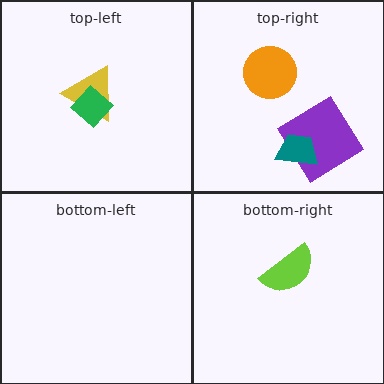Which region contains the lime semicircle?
The bottom-right region.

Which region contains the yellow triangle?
The top-left region.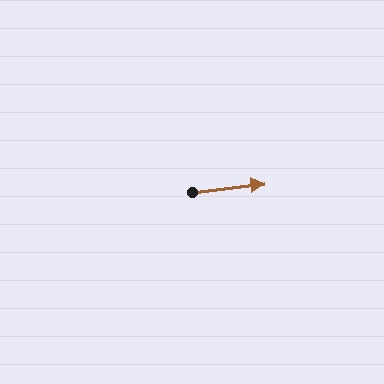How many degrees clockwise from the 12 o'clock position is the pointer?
Approximately 83 degrees.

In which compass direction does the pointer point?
East.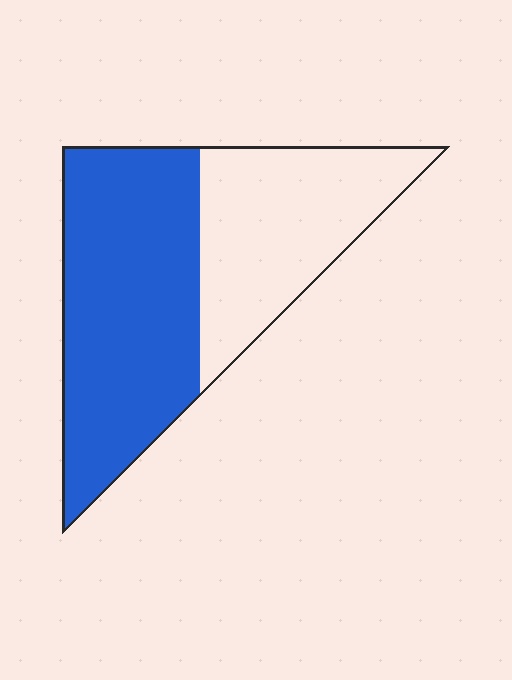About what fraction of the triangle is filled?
About three fifths (3/5).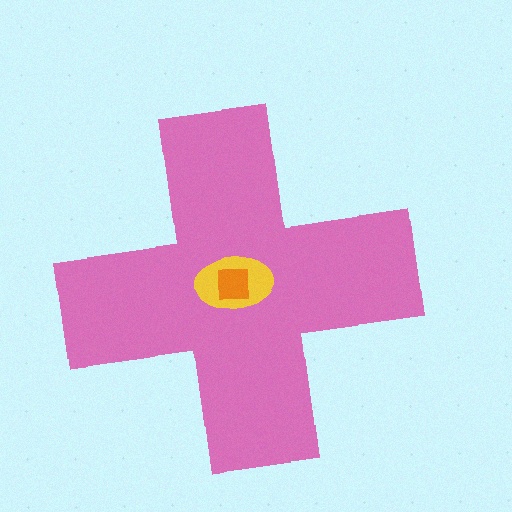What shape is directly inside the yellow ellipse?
The orange square.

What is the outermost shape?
The pink cross.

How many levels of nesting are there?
3.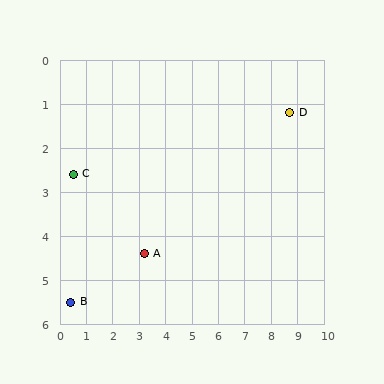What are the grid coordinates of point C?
Point C is at approximately (0.5, 2.6).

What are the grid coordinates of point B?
Point B is at approximately (0.4, 5.5).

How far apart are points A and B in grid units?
Points A and B are about 3.0 grid units apart.